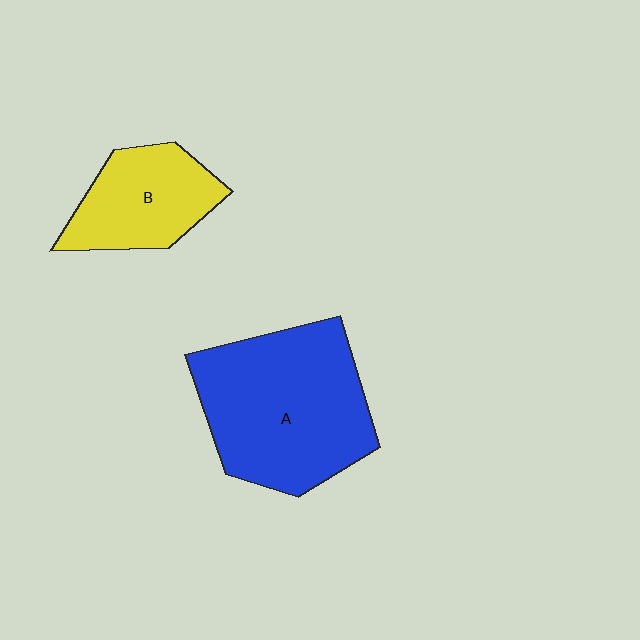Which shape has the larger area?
Shape A (blue).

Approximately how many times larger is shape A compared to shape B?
Approximately 1.9 times.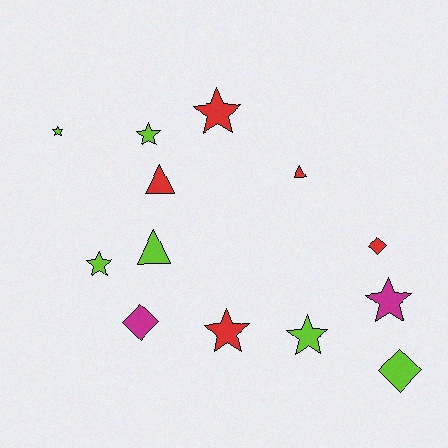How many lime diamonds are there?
There is 1 lime diamond.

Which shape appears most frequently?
Star, with 7 objects.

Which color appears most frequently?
Lime, with 6 objects.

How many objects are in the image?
There are 13 objects.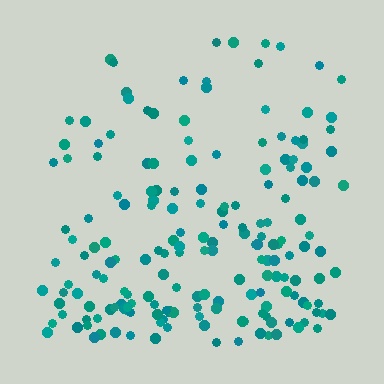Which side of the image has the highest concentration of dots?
The bottom.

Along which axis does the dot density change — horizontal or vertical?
Vertical.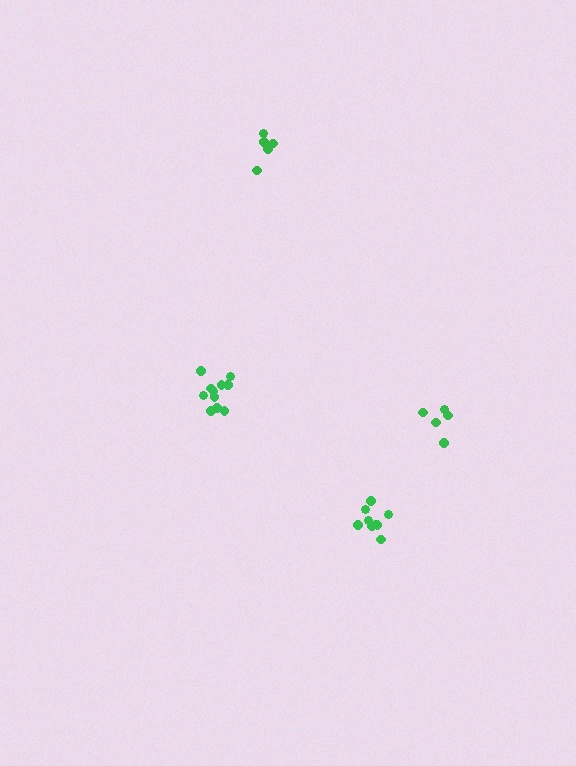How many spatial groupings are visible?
There are 4 spatial groupings.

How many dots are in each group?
Group 1: 9 dots, Group 2: 5 dots, Group 3: 5 dots, Group 4: 11 dots (30 total).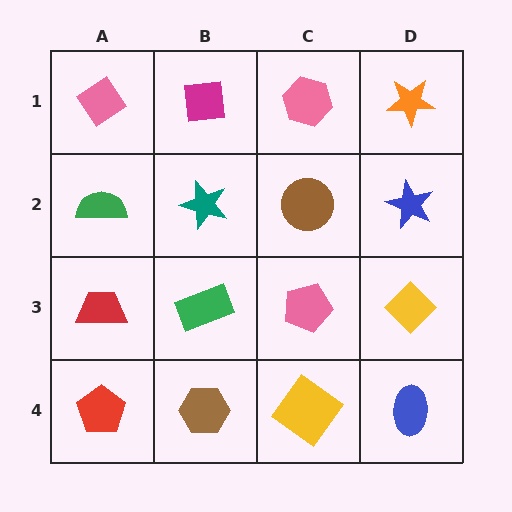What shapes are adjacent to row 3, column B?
A teal star (row 2, column B), a brown hexagon (row 4, column B), a red trapezoid (row 3, column A), a pink pentagon (row 3, column C).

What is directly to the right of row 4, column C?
A blue ellipse.